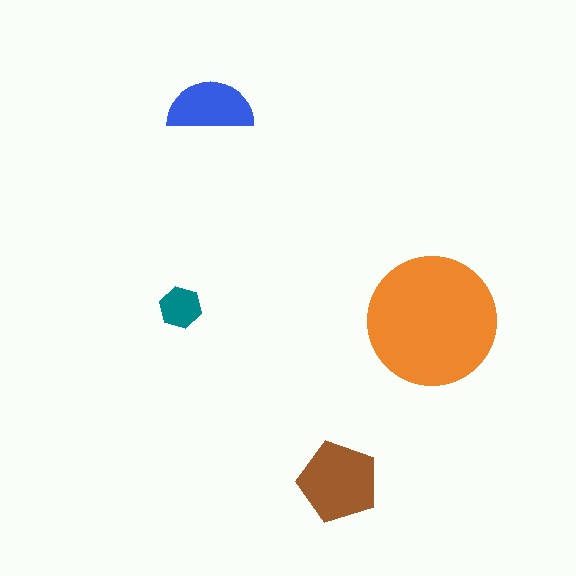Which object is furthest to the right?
The orange circle is rightmost.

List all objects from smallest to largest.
The teal hexagon, the blue semicircle, the brown pentagon, the orange circle.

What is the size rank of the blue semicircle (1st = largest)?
3rd.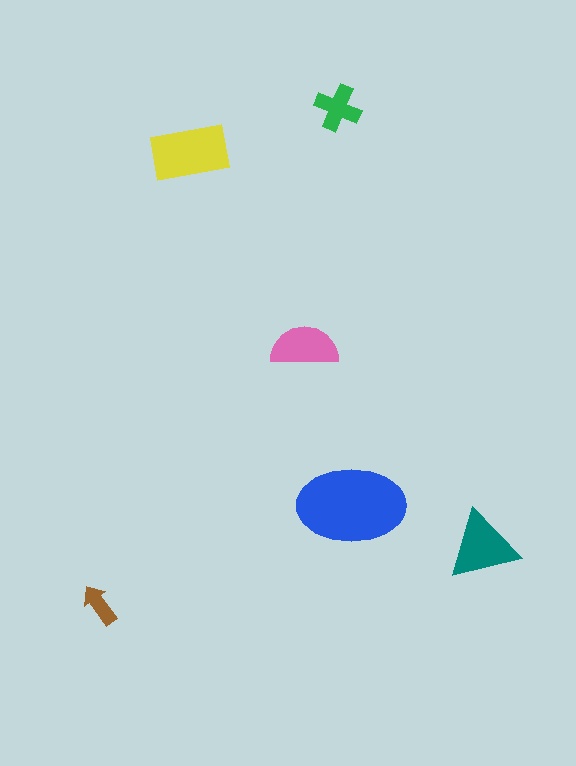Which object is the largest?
The blue ellipse.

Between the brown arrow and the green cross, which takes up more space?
The green cross.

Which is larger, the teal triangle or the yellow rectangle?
The yellow rectangle.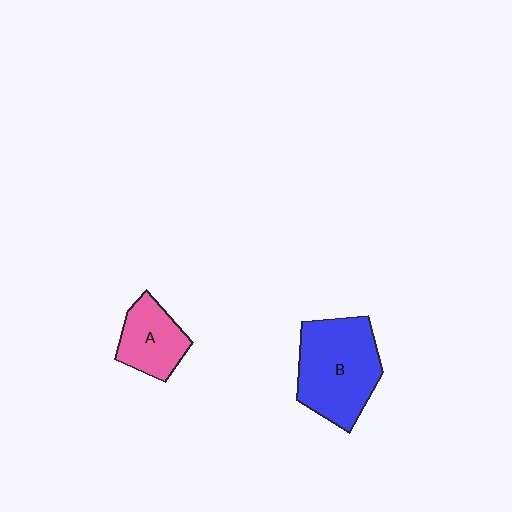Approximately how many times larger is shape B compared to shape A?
Approximately 1.8 times.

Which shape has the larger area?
Shape B (blue).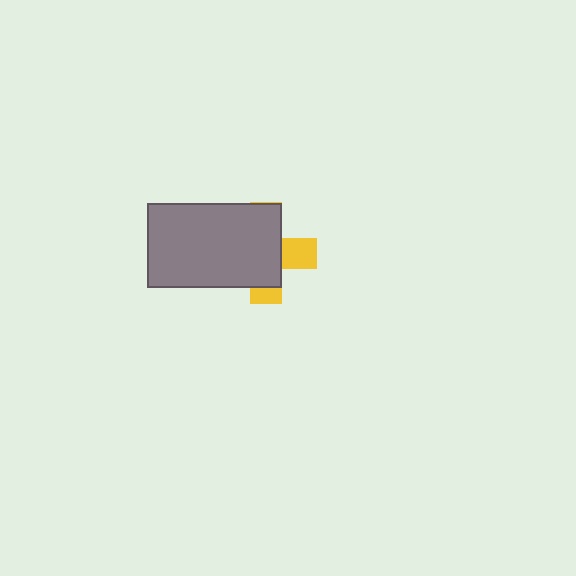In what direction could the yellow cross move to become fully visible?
The yellow cross could move right. That would shift it out from behind the gray rectangle entirely.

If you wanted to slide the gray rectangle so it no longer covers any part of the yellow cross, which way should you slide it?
Slide it left — that is the most direct way to separate the two shapes.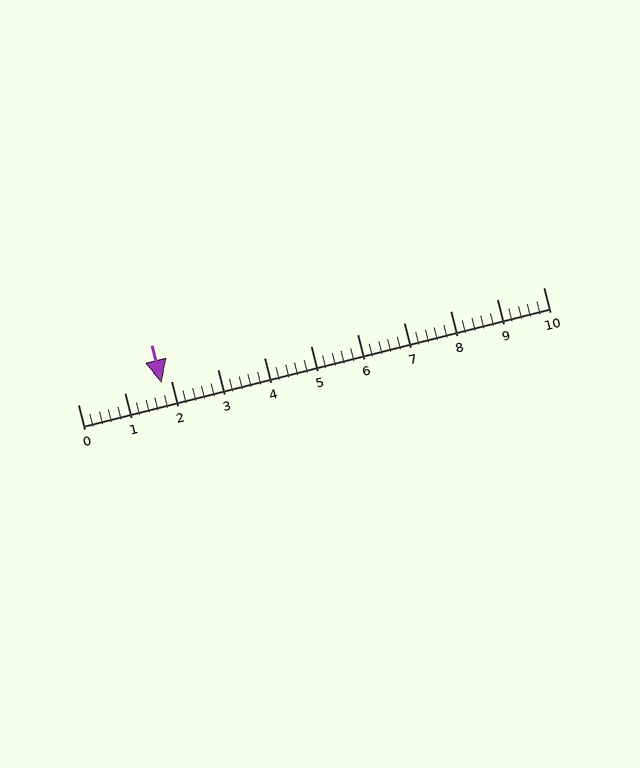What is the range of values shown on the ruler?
The ruler shows values from 0 to 10.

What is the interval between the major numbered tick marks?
The major tick marks are spaced 1 units apart.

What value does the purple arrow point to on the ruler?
The purple arrow points to approximately 1.8.